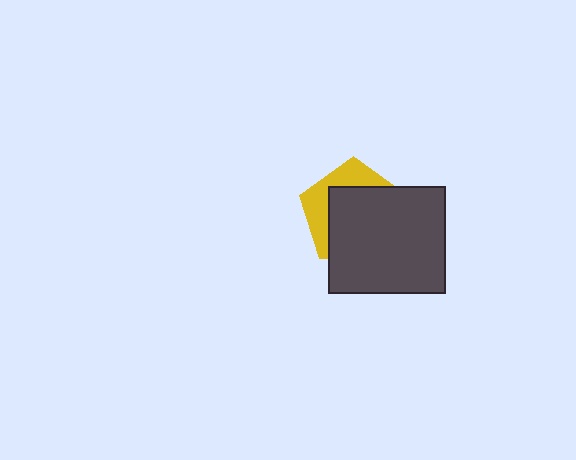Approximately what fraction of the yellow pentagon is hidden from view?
Roughly 67% of the yellow pentagon is hidden behind the dark gray rectangle.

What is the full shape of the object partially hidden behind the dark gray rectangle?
The partially hidden object is a yellow pentagon.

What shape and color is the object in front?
The object in front is a dark gray rectangle.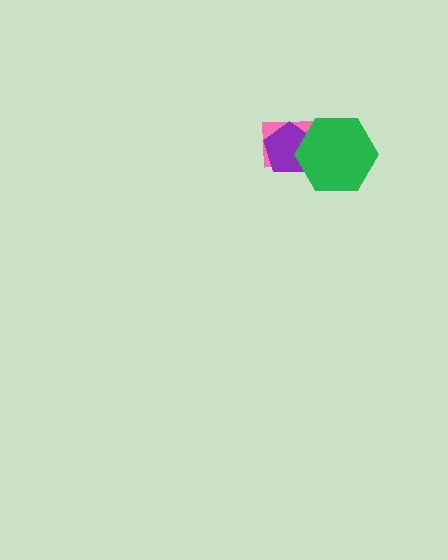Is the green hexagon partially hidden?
No, no other shape covers it.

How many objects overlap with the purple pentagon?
2 objects overlap with the purple pentagon.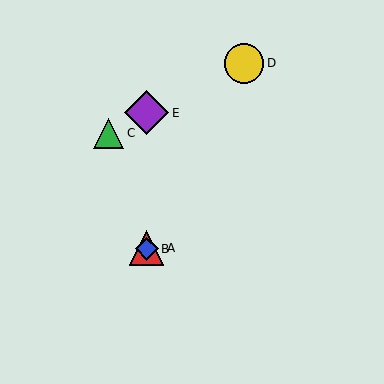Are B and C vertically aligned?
No, B is at x≈147 and C is at x≈108.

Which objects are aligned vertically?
Objects A, B, E are aligned vertically.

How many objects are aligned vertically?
3 objects (A, B, E) are aligned vertically.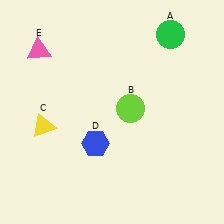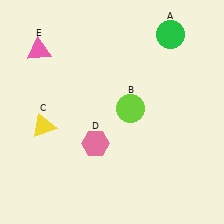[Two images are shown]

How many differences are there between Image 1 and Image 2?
There is 1 difference between the two images.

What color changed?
The hexagon (D) changed from blue in Image 1 to pink in Image 2.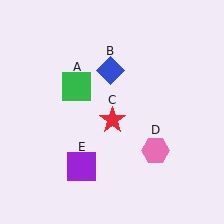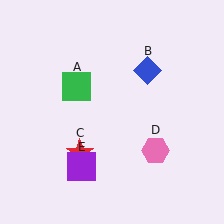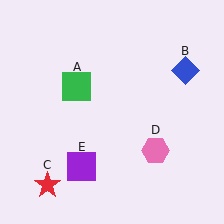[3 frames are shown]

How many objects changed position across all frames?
2 objects changed position: blue diamond (object B), red star (object C).